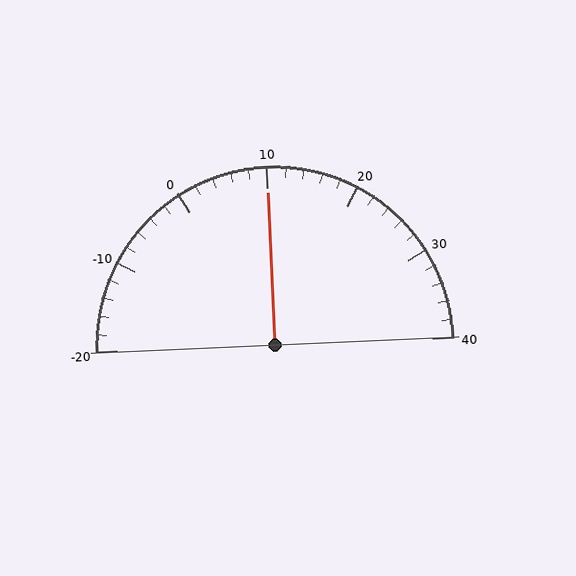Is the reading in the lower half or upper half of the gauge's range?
The reading is in the upper half of the range (-20 to 40).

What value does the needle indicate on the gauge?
The needle indicates approximately 10.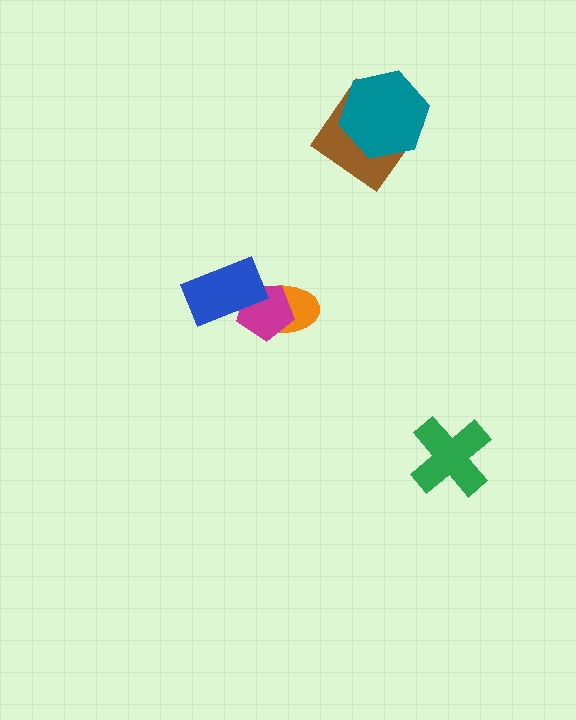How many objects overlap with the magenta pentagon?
2 objects overlap with the magenta pentagon.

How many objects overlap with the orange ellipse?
2 objects overlap with the orange ellipse.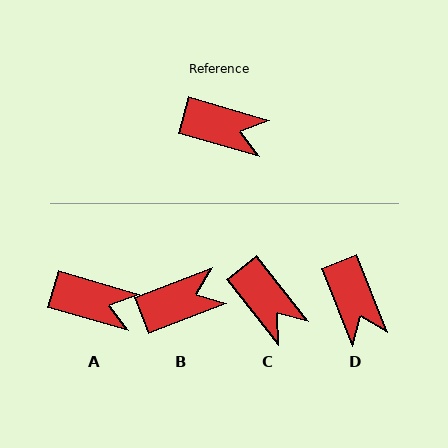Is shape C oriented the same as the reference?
No, it is off by about 36 degrees.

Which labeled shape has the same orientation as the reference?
A.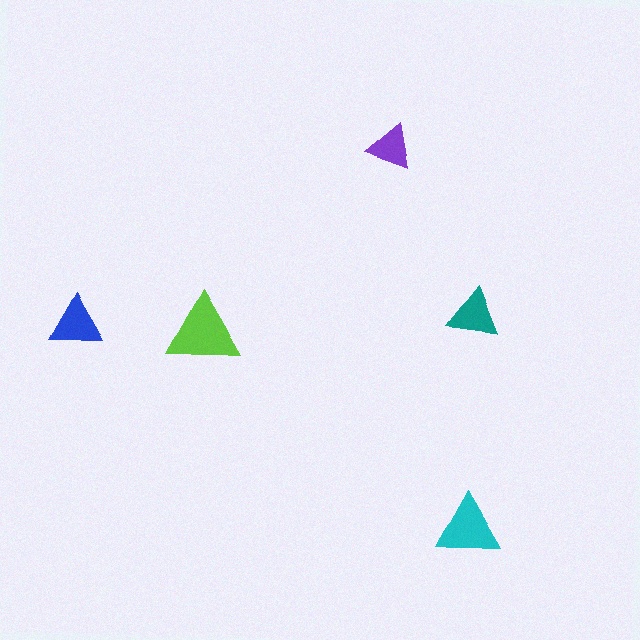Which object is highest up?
The purple triangle is topmost.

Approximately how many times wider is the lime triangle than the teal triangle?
About 1.5 times wider.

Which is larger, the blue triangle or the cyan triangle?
The cyan one.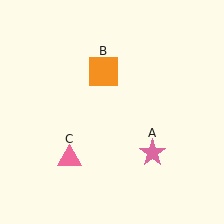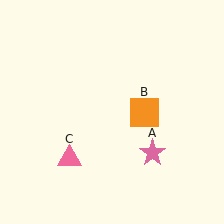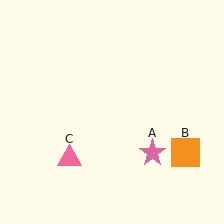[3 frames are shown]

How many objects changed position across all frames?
1 object changed position: orange square (object B).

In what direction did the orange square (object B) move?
The orange square (object B) moved down and to the right.